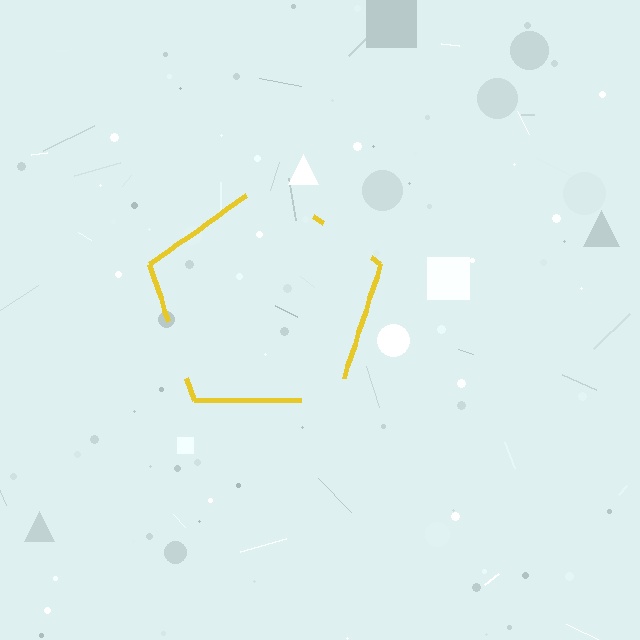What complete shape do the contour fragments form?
The contour fragments form a pentagon.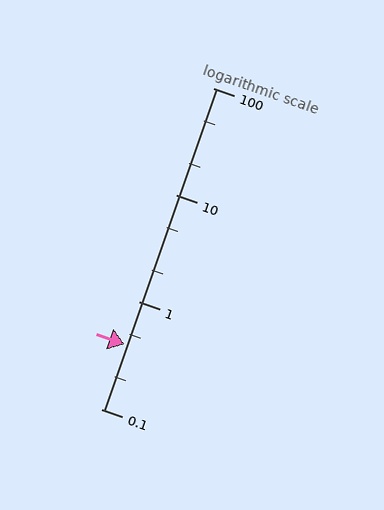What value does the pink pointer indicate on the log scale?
The pointer indicates approximately 0.4.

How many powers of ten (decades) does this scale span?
The scale spans 3 decades, from 0.1 to 100.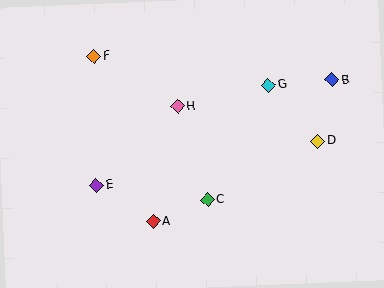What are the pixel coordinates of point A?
Point A is at (153, 221).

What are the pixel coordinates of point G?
Point G is at (268, 85).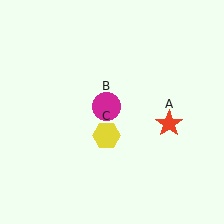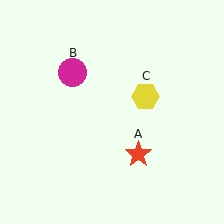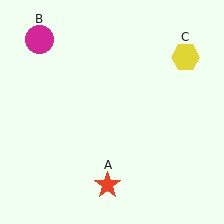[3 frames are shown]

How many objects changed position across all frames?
3 objects changed position: red star (object A), magenta circle (object B), yellow hexagon (object C).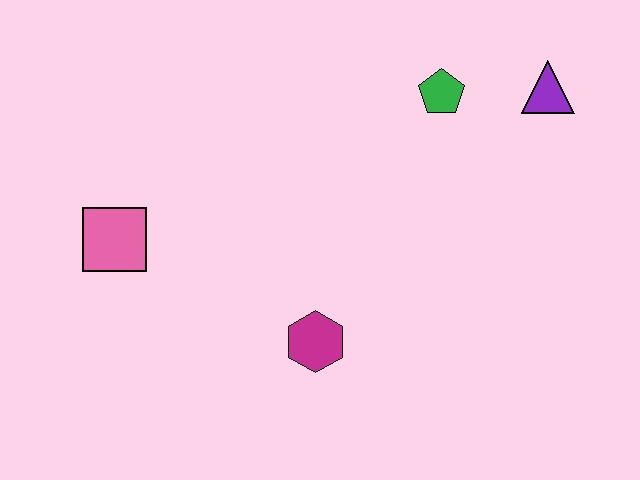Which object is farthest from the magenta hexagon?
The purple triangle is farthest from the magenta hexagon.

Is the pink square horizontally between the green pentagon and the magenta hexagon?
No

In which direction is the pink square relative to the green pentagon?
The pink square is to the left of the green pentagon.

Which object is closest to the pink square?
The magenta hexagon is closest to the pink square.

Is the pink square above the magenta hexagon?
Yes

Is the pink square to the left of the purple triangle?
Yes